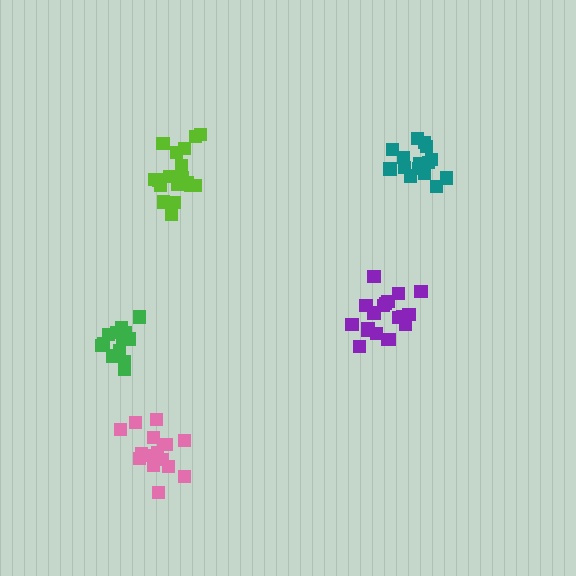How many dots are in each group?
Group 1: 16 dots, Group 2: 15 dots, Group 3: 20 dots, Group 4: 18 dots, Group 5: 14 dots (83 total).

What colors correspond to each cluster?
The clusters are colored: pink, teal, purple, lime, green.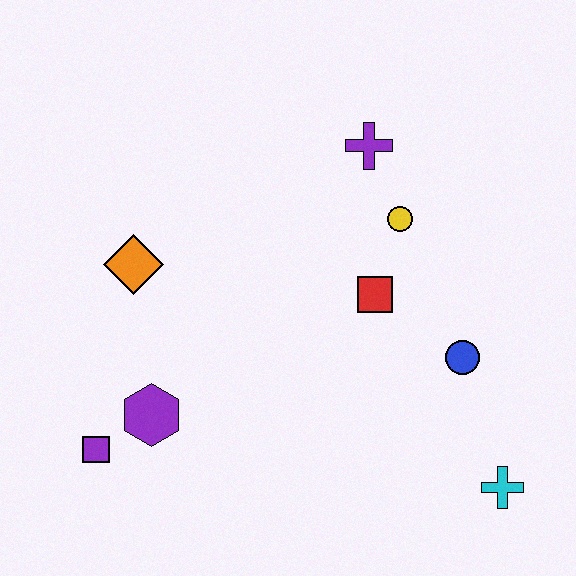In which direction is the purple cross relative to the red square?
The purple cross is above the red square.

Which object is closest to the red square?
The yellow circle is closest to the red square.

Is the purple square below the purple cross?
Yes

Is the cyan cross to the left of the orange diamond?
No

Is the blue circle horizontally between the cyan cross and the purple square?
Yes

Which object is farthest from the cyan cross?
The orange diamond is farthest from the cyan cross.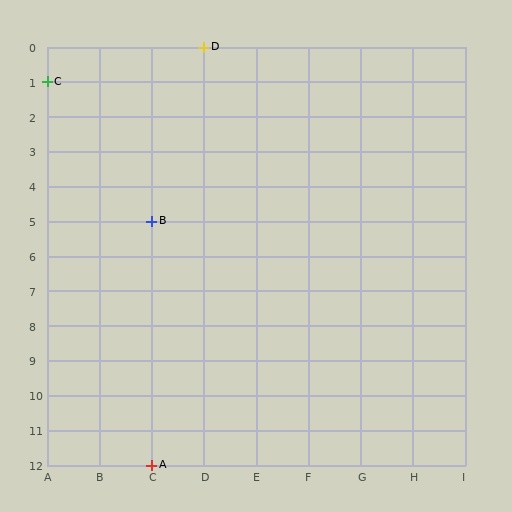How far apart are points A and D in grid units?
Points A and D are 1 column and 12 rows apart (about 12.0 grid units diagonally).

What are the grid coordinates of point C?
Point C is at grid coordinates (A, 1).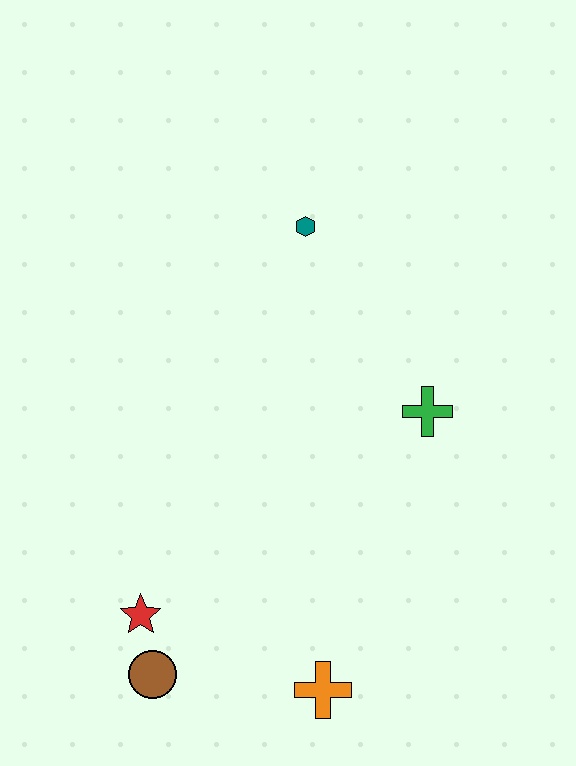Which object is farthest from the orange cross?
The teal hexagon is farthest from the orange cross.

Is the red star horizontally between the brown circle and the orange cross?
No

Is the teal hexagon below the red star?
No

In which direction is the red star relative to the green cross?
The red star is to the left of the green cross.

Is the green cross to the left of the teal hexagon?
No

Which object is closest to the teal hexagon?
The green cross is closest to the teal hexagon.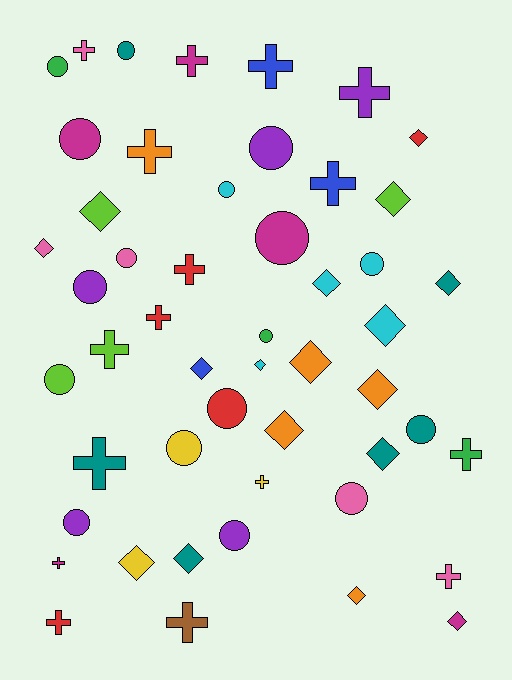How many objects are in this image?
There are 50 objects.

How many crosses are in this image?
There are 16 crosses.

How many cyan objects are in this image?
There are 5 cyan objects.